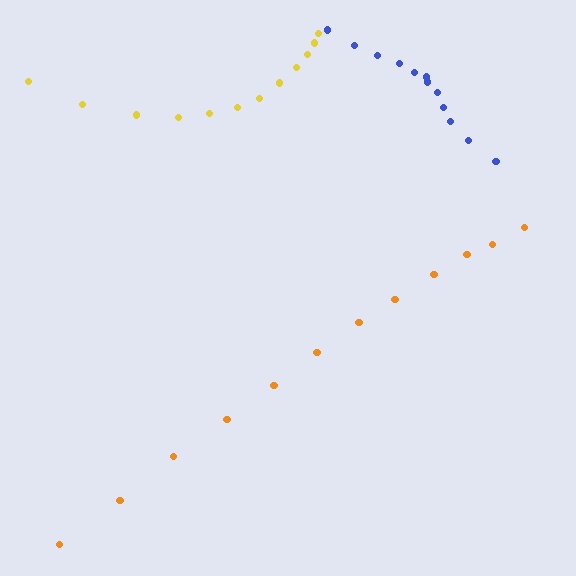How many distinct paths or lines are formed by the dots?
There are 3 distinct paths.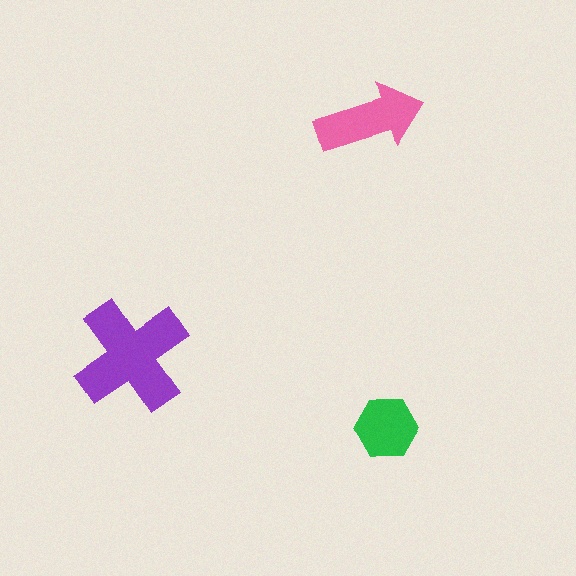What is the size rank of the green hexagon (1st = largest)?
3rd.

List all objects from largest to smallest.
The purple cross, the pink arrow, the green hexagon.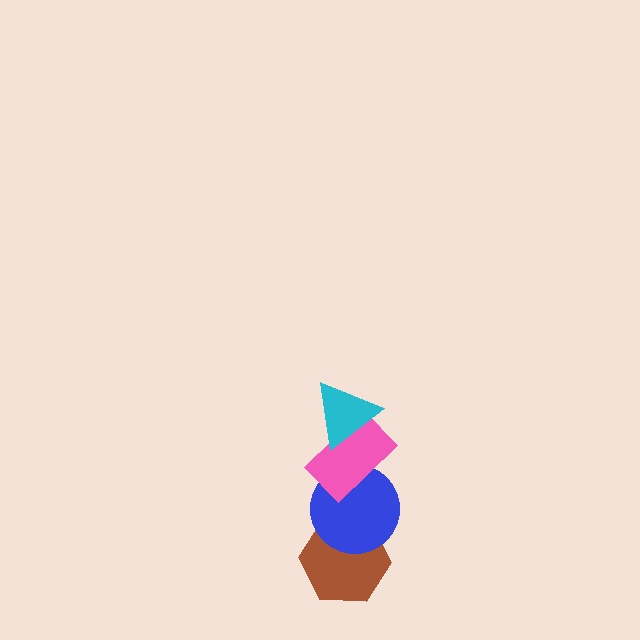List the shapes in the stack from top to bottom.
From top to bottom: the cyan triangle, the pink rectangle, the blue circle, the brown hexagon.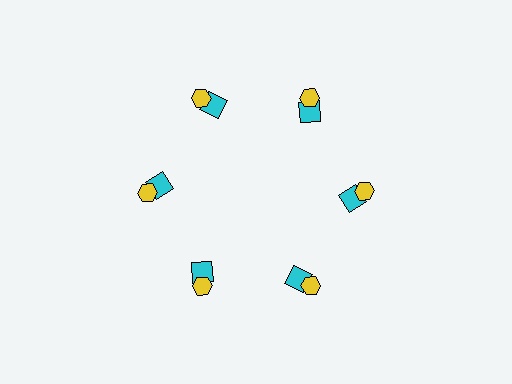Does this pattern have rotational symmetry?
Yes, this pattern has 6-fold rotational symmetry. It looks the same after rotating 60 degrees around the center.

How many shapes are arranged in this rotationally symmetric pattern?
There are 12 shapes, arranged in 6 groups of 2.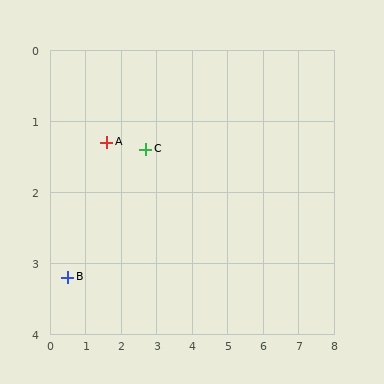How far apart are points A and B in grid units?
Points A and B are about 2.2 grid units apart.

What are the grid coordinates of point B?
Point B is at approximately (0.5, 3.2).